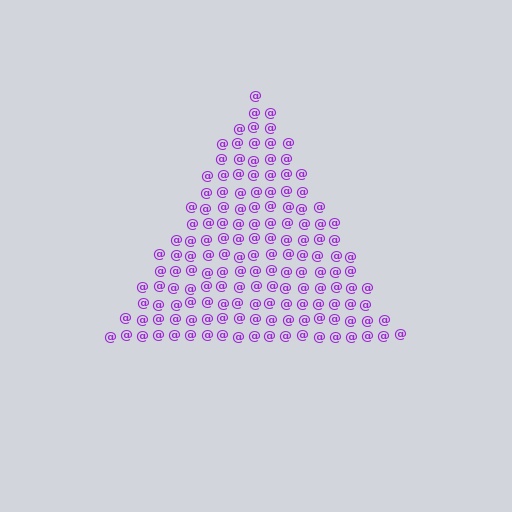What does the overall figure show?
The overall figure shows a triangle.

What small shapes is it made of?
It is made of small at signs.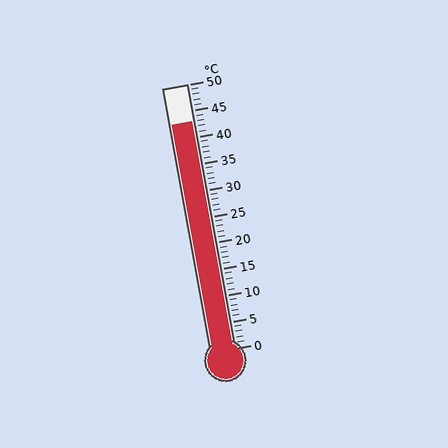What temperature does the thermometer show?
The thermometer shows approximately 43°C.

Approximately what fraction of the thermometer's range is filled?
The thermometer is filled to approximately 85% of its range.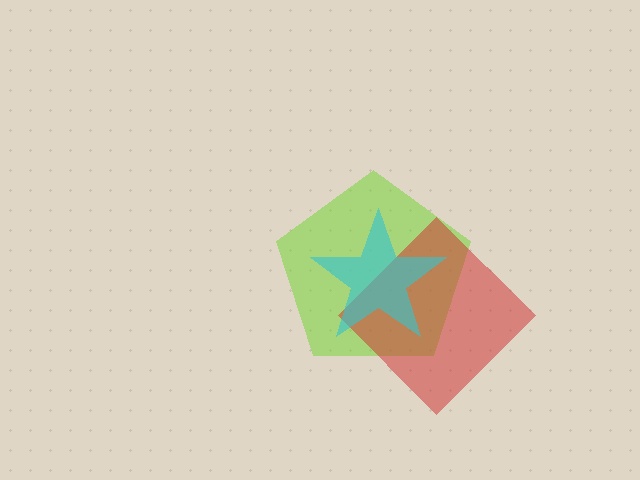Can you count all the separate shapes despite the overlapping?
Yes, there are 3 separate shapes.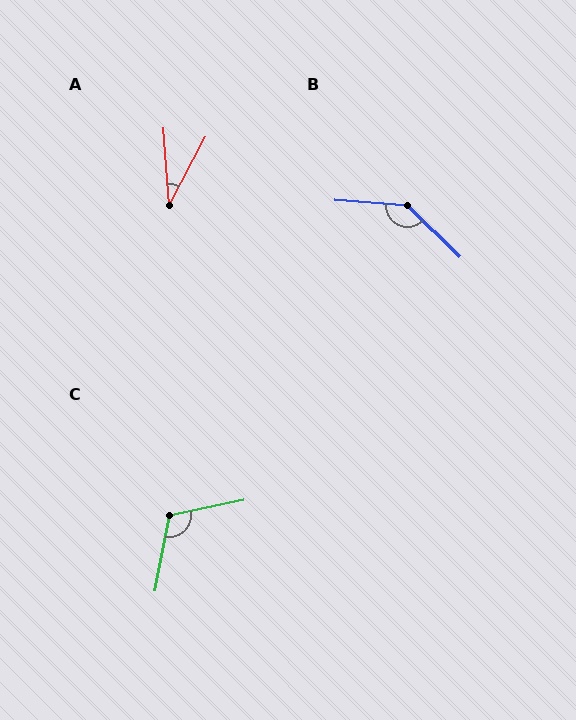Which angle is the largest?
B, at approximately 140 degrees.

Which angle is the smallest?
A, at approximately 32 degrees.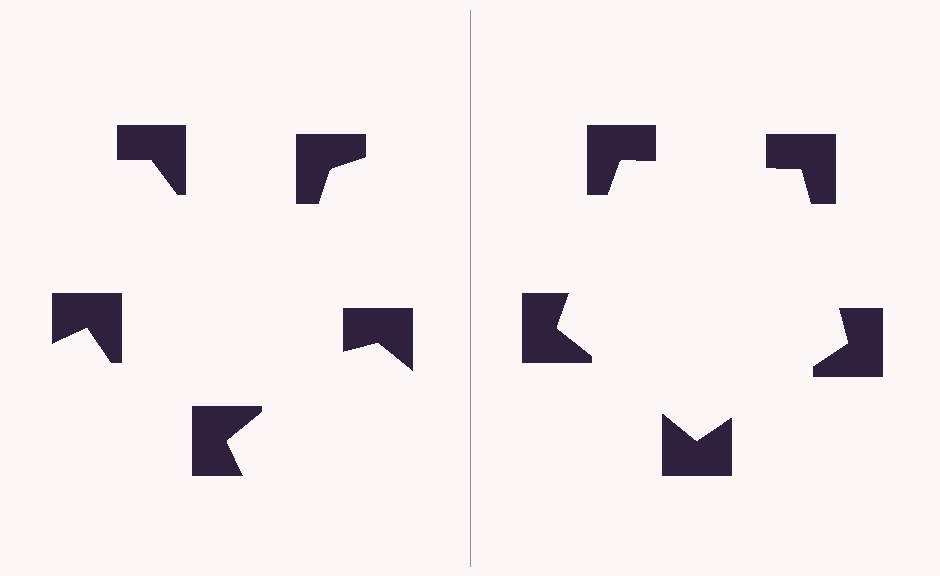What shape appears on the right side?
An illusory pentagon.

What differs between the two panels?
The notched squares are positioned identically on both sides; only the wedge orientations differ. On the right they align to a pentagon; on the left they are misaligned.